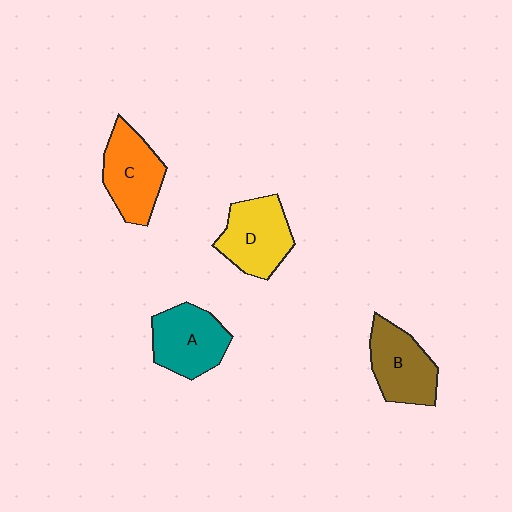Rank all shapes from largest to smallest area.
From largest to smallest: D (yellow), C (orange), A (teal), B (brown).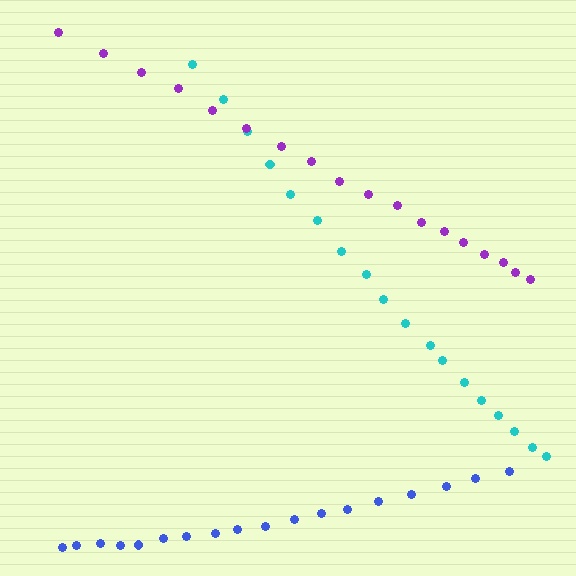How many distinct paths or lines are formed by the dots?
There are 3 distinct paths.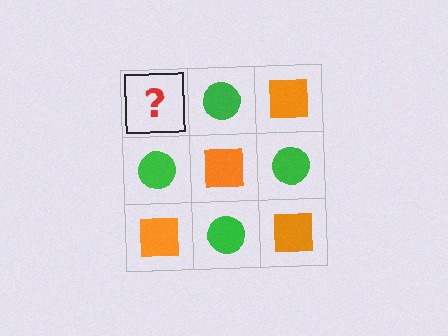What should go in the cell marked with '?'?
The missing cell should contain an orange square.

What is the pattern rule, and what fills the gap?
The rule is that it alternates orange square and green circle in a checkerboard pattern. The gap should be filled with an orange square.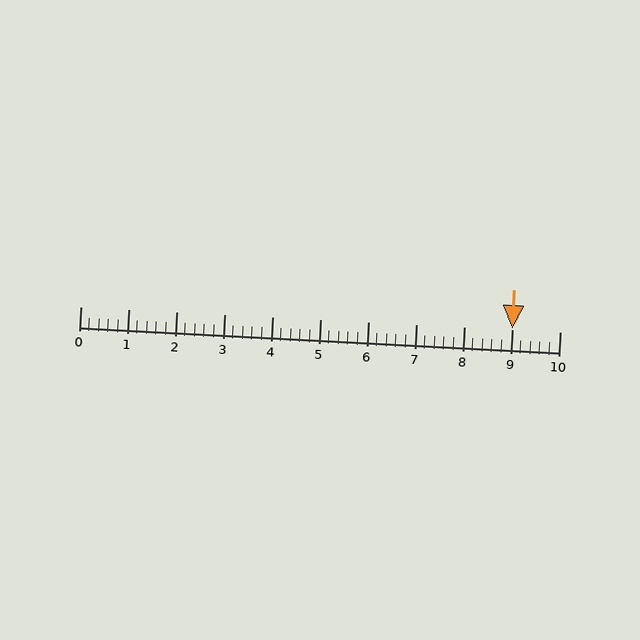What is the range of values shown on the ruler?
The ruler shows values from 0 to 10.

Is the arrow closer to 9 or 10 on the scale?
The arrow is closer to 9.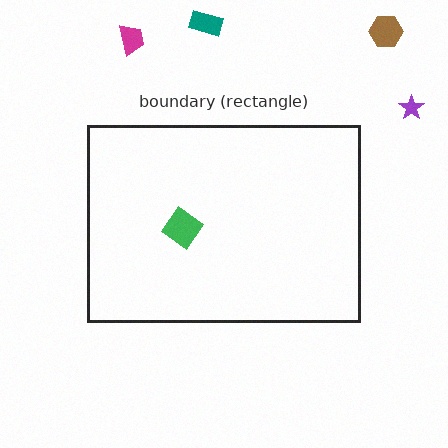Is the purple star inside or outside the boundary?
Outside.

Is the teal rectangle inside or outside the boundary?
Outside.